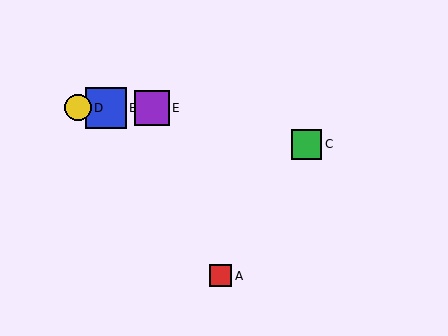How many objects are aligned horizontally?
3 objects (B, D, E) are aligned horizontally.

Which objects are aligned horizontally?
Objects B, D, E are aligned horizontally.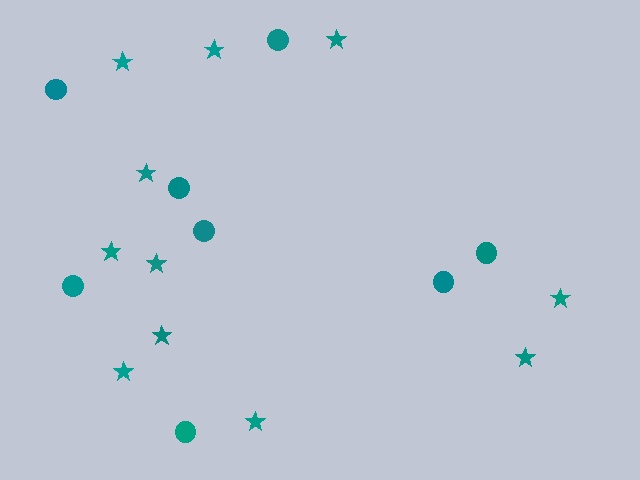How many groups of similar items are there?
There are 2 groups: one group of circles (8) and one group of stars (11).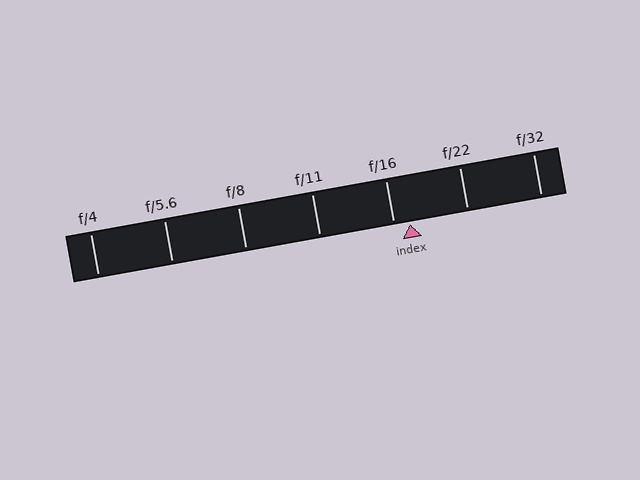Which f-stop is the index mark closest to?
The index mark is closest to f/16.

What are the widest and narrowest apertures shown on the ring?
The widest aperture shown is f/4 and the narrowest is f/32.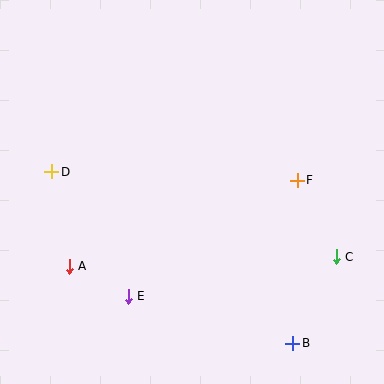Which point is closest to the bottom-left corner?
Point A is closest to the bottom-left corner.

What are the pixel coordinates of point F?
Point F is at (297, 180).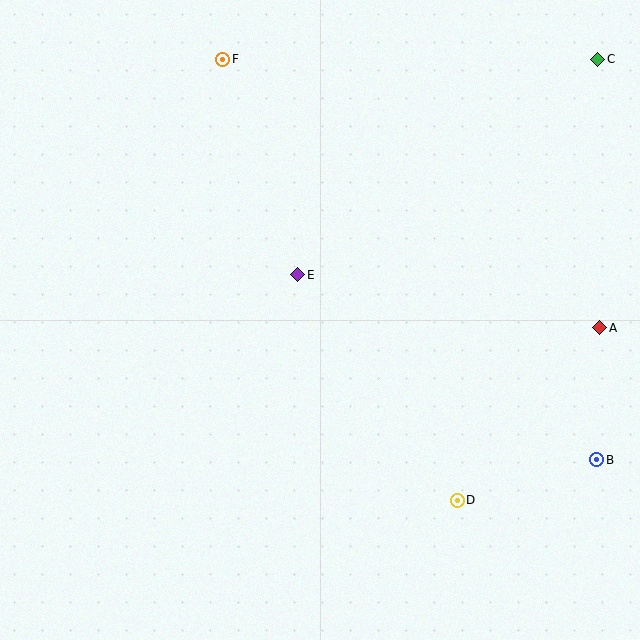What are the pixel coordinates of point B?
Point B is at (597, 460).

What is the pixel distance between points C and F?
The distance between C and F is 375 pixels.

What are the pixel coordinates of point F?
Point F is at (223, 59).